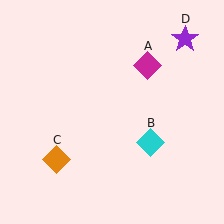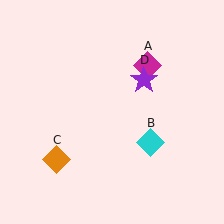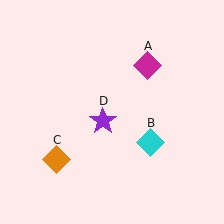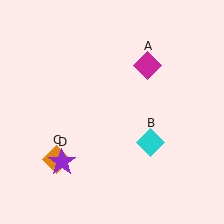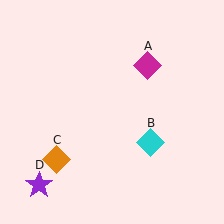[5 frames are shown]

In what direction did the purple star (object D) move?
The purple star (object D) moved down and to the left.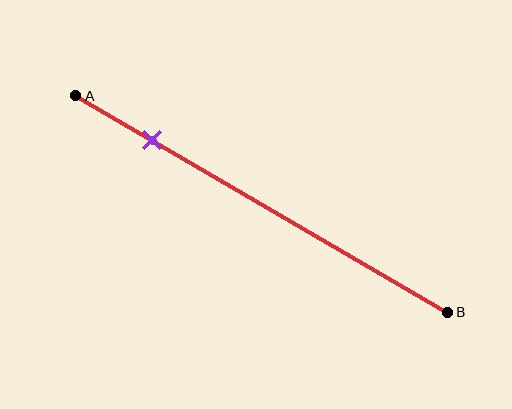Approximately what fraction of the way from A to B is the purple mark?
The purple mark is approximately 20% of the way from A to B.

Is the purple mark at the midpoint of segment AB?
No, the mark is at about 20% from A, not at the 50% midpoint.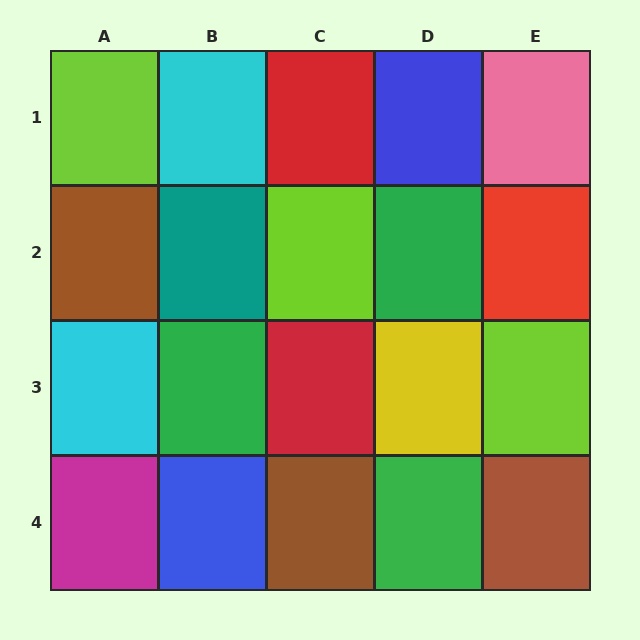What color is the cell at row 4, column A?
Magenta.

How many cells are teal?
1 cell is teal.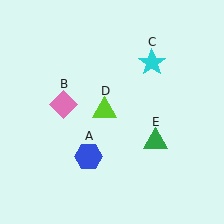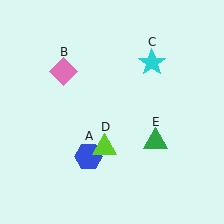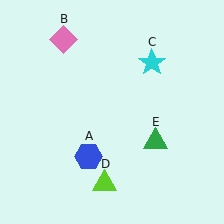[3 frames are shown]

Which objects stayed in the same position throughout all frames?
Blue hexagon (object A) and cyan star (object C) and green triangle (object E) remained stationary.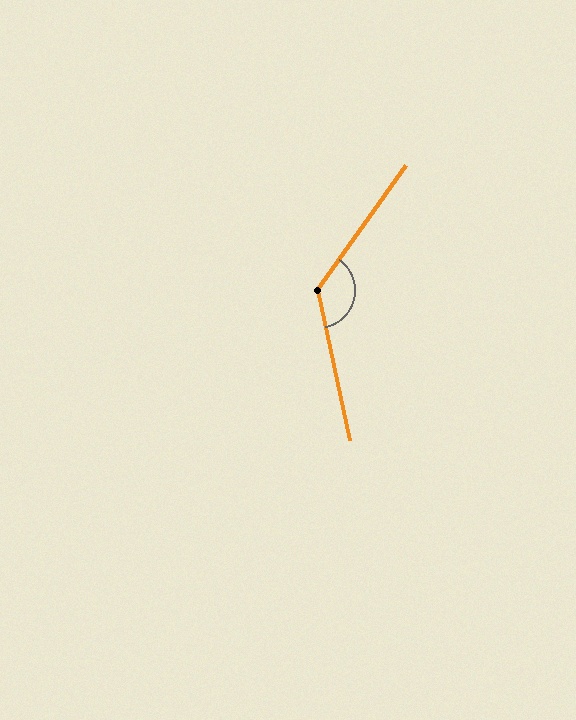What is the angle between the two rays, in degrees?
Approximately 133 degrees.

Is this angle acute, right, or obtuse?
It is obtuse.